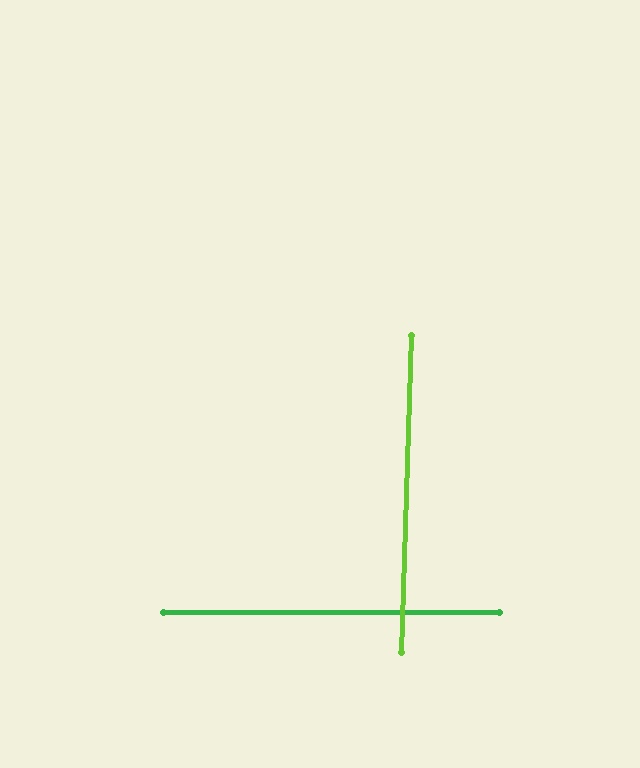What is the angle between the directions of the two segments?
Approximately 88 degrees.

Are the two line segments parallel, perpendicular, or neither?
Perpendicular — they meet at approximately 88°.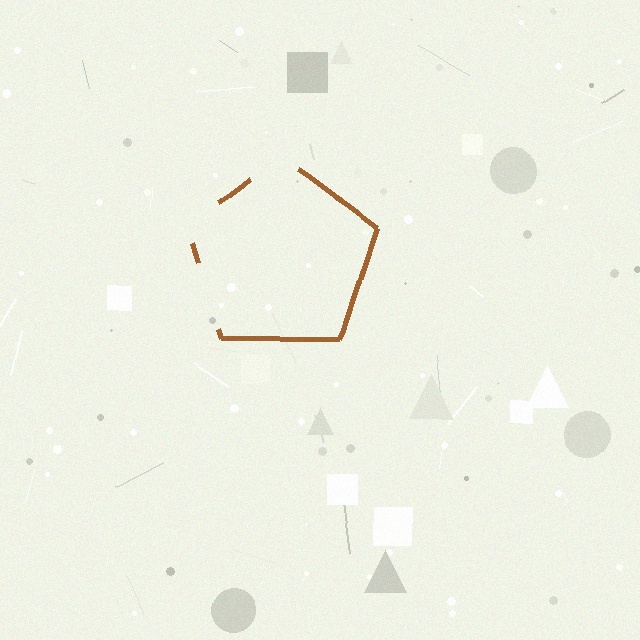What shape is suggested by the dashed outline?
The dashed outline suggests a pentagon.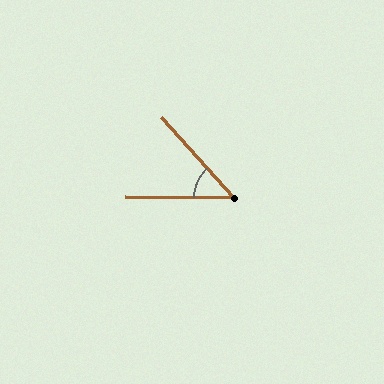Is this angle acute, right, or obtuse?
It is acute.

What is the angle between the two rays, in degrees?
Approximately 47 degrees.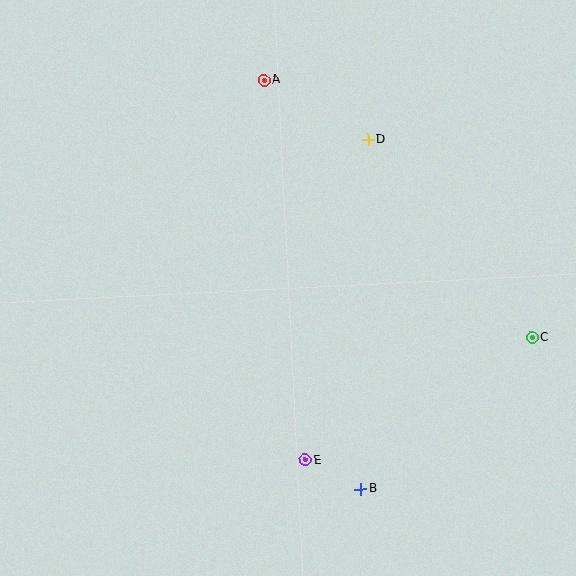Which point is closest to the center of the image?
Point D at (368, 140) is closest to the center.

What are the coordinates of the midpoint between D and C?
The midpoint between D and C is at (450, 239).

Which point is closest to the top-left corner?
Point A is closest to the top-left corner.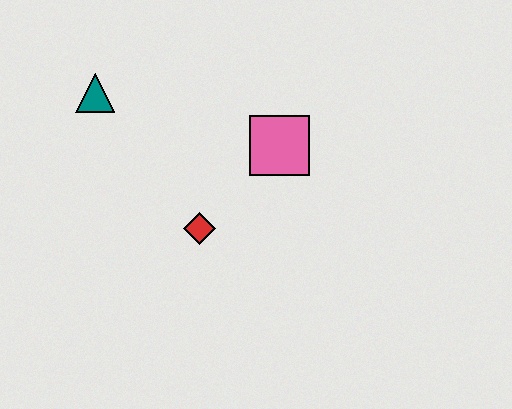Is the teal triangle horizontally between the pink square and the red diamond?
No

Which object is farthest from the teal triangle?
The pink square is farthest from the teal triangle.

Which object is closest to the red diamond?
The pink square is closest to the red diamond.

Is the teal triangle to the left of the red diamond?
Yes